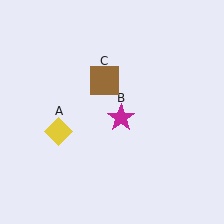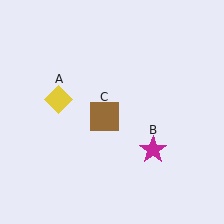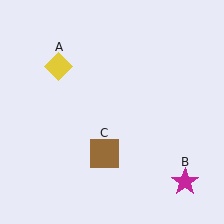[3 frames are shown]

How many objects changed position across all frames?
3 objects changed position: yellow diamond (object A), magenta star (object B), brown square (object C).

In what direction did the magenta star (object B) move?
The magenta star (object B) moved down and to the right.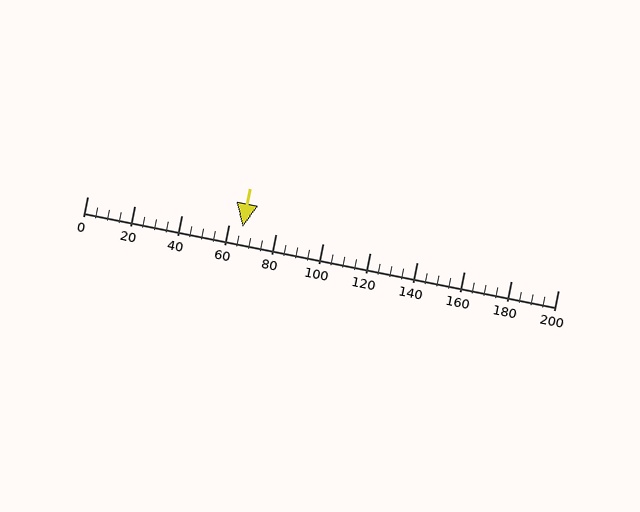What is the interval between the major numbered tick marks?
The major tick marks are spaced 20 units apart.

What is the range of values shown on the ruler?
The ruler shows values from 0 to 200.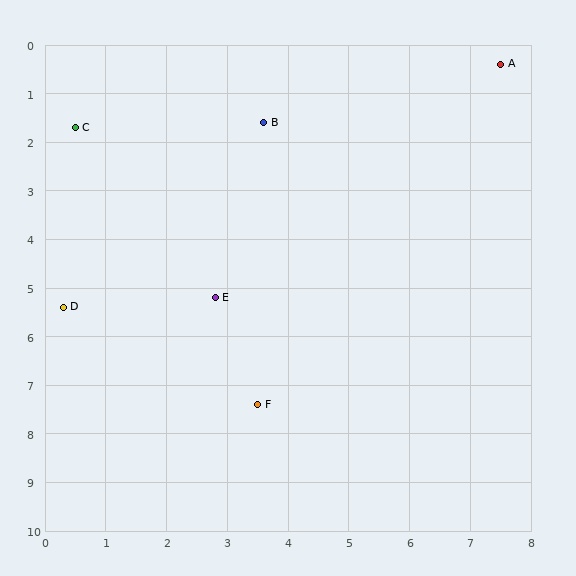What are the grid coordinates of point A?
Point A is at approximately (7.5, 0.4).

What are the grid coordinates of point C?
Point C is at approximately (0.5, 1.7).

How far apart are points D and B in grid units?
Points D and B are about 5.0 grid units apart.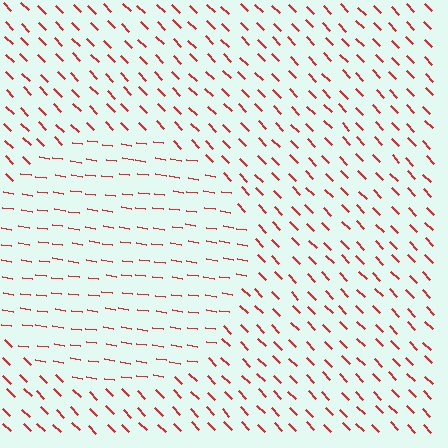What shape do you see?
I see a circle.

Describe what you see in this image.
The image is filled with small red line segments. A circle region in the image has lines oriented differently from the surrounding lines, creating a visible texture boundary.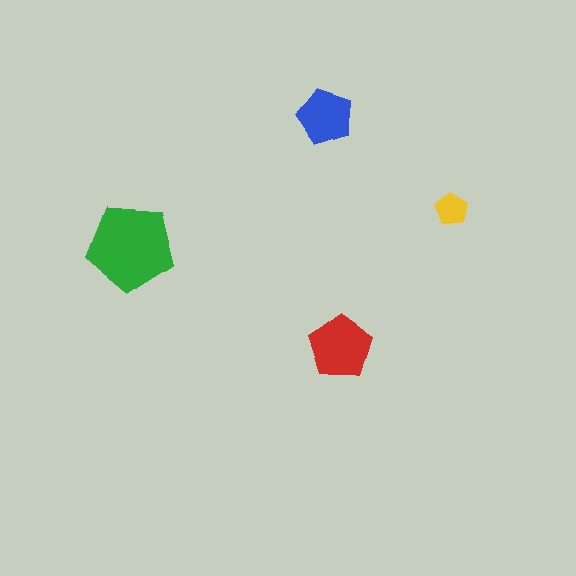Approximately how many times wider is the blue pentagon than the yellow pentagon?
About 1.5 times wider.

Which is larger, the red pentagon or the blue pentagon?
The red one.